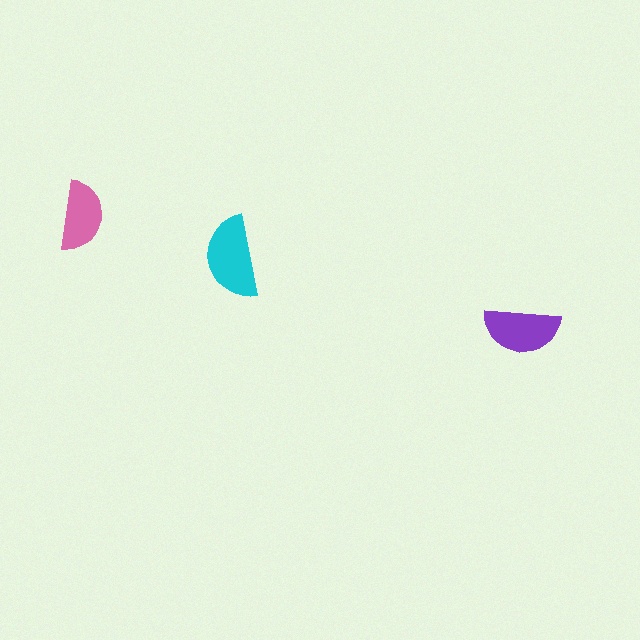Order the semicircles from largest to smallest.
the cyan one, the purple one, the pink one.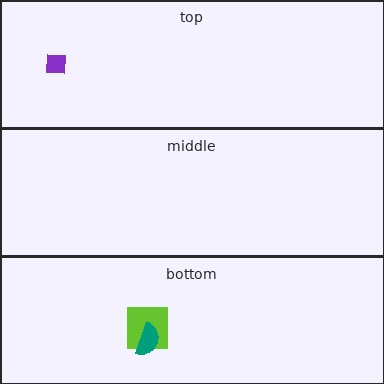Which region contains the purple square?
The top region.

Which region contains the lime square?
The bottom region.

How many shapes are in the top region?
1.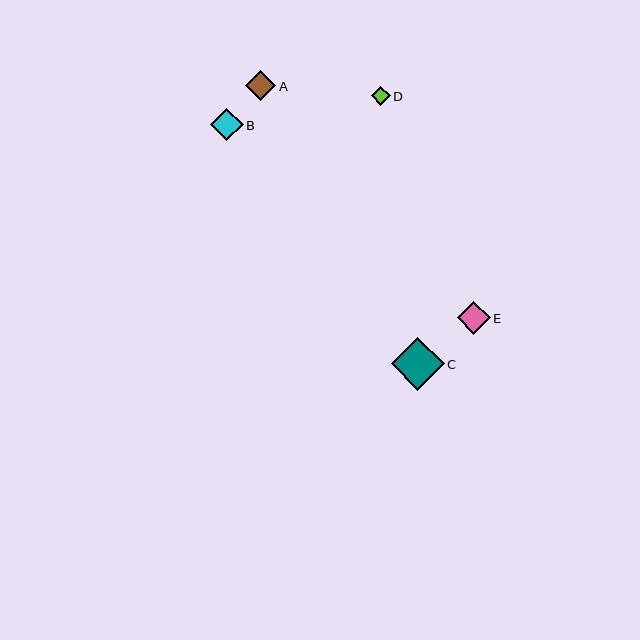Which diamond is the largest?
Diamond C is the largest with a size of approximately 53 pixels.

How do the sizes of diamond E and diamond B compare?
Diamond E and diamond B are approximately the same size.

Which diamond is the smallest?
Diamond D is the smallest with a size of approximately 19 pixels.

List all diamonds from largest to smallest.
From largest to smallest: C, E, B, A, D.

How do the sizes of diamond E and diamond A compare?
Diamond E and diamond A are approximately the same size.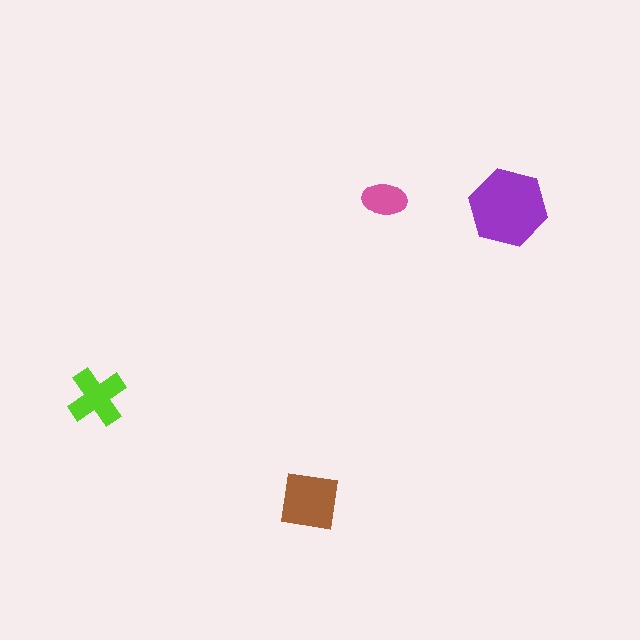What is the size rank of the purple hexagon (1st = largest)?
1st.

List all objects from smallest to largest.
The pink ellipse, the lime cross, the brown square, the purple hexagon.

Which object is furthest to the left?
The lime cross is leftmost.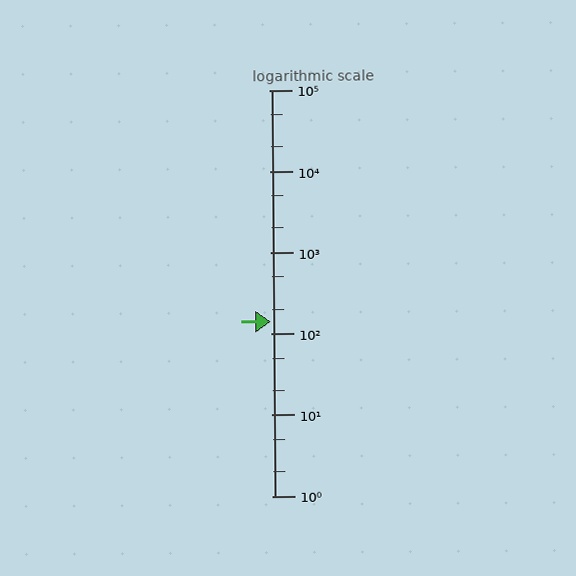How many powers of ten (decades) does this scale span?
The scale spans 5 decades, from 1 to 100000.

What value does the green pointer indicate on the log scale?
The pointer indicates approximately 140.